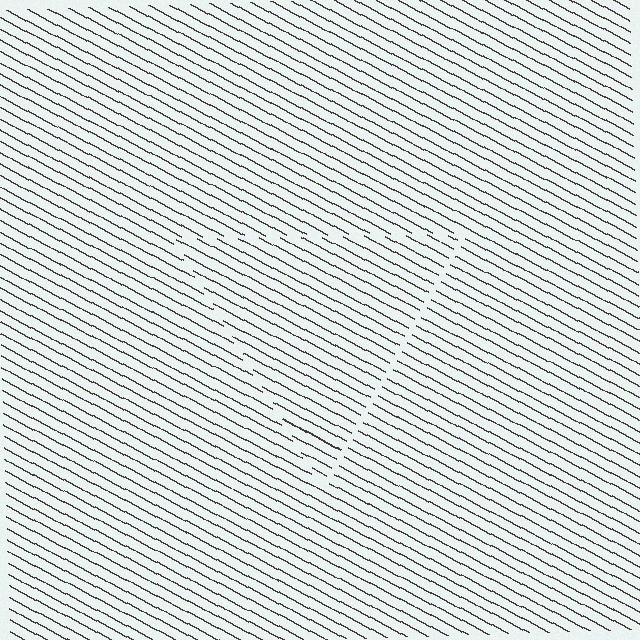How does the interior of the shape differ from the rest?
The interior of the shape contains the same grating, shifted by half a period — the contour is defined by the phase discontinuity where line-ends from the inner and outer gratings abut.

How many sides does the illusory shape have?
3 sides — the line-ends trace a triangle.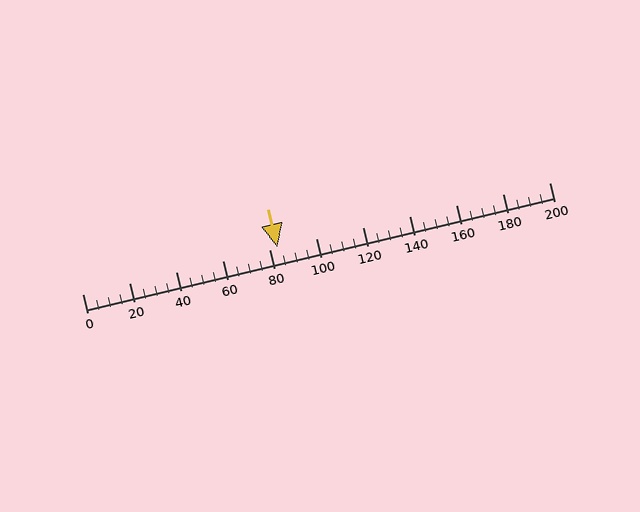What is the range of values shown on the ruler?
The ruler shows values from 0 to 200.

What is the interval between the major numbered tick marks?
The major tick marks are spaced 20 units apart.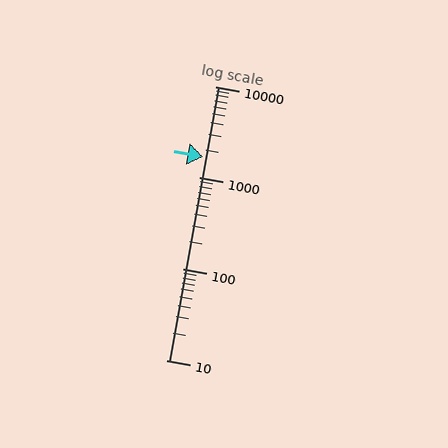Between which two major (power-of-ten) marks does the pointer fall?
The pointer is between 1000 and 10000.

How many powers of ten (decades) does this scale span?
The scale spans 3 decades, from 10 to 10000.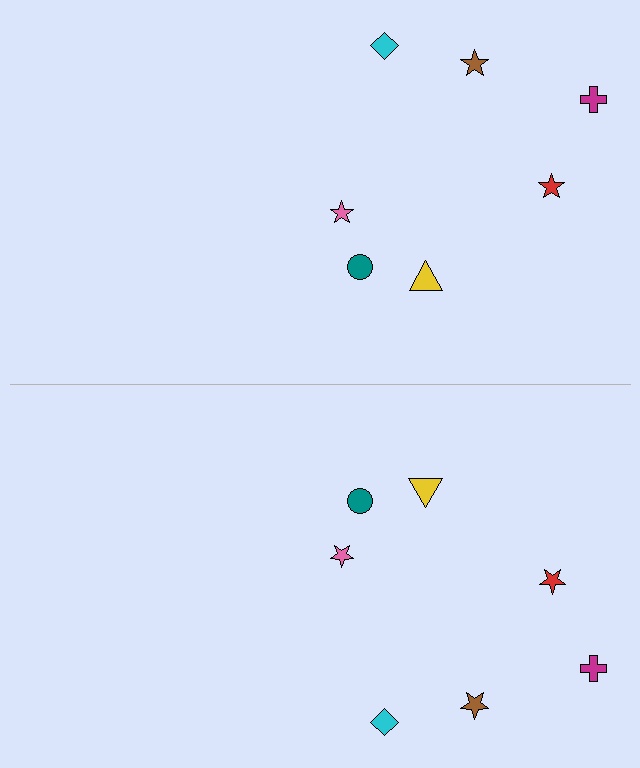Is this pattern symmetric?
Yes, this pattern has bilateral (reflection) symmetry.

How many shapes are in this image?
There are 14 shapes in this image.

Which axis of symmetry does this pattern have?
The pattern has a horizontal axis of symmetry running through the center of the image.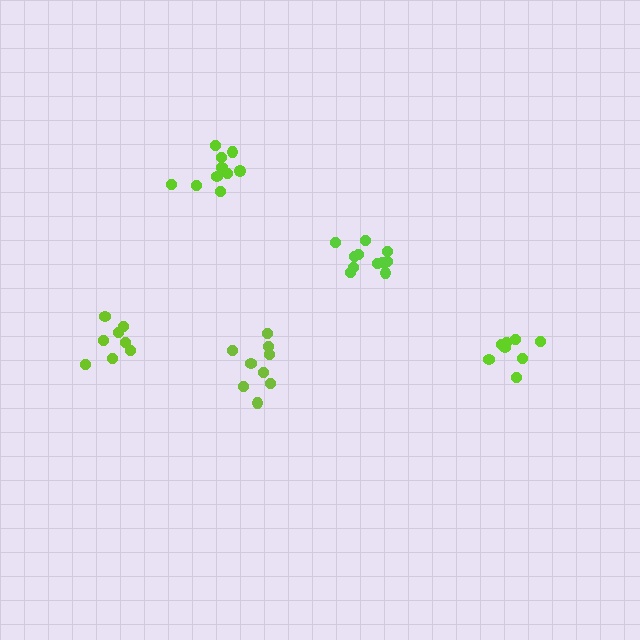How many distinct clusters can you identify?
There are 5 distinct clusters.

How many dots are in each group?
Group 1: 8 dots, Group 2: 8 dots, Group 3: 9 dots, Group 4: 10 dots, Group 5: 11 dots (46 total).